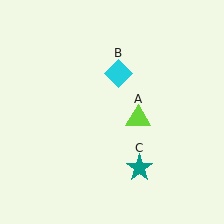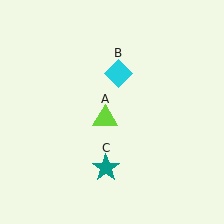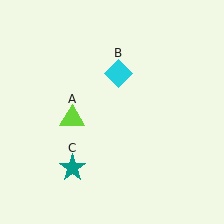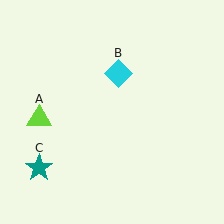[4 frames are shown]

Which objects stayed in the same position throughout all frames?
Cyan diamond (object B) remained stationary.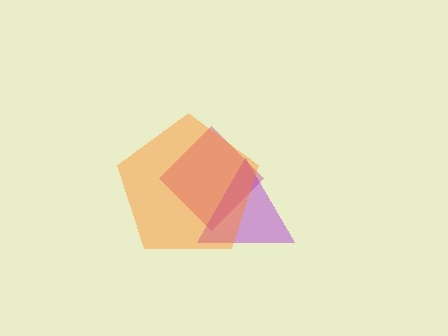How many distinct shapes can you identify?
There are 3 distinct shapes: a magenta diamond, a purple triangle, an orange pentagon.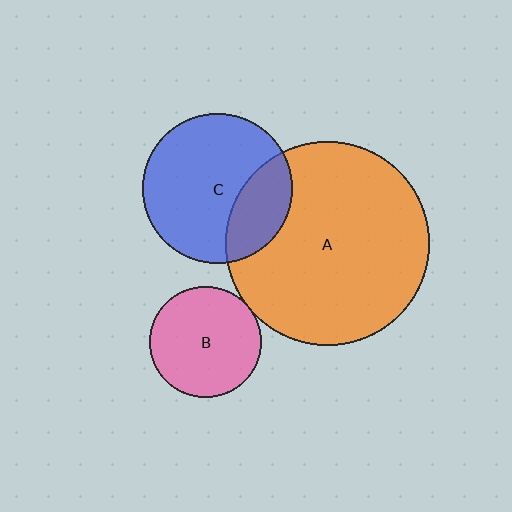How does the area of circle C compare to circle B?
Approximately 1.8 times.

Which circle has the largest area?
Circle A (orange).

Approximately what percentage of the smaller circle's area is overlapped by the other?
Approximately 5%.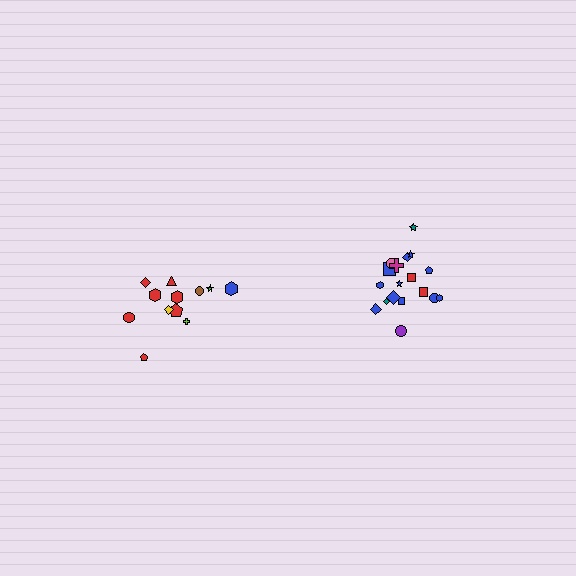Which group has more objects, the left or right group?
The right group.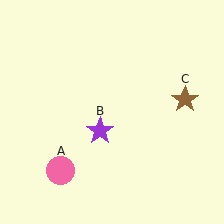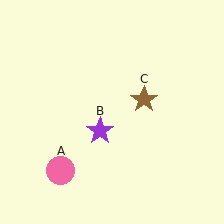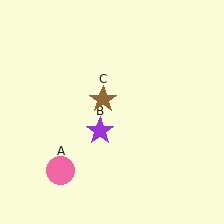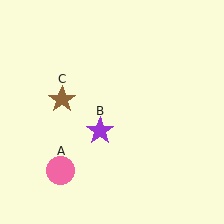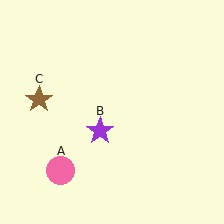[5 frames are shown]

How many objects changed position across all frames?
1 object changed position: brown star (object C).